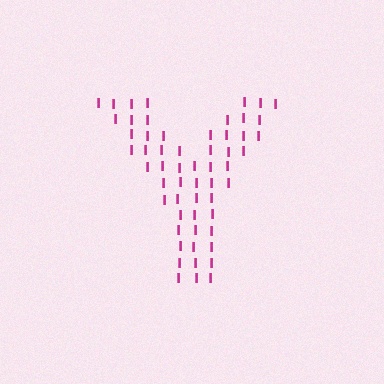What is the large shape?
The large shape is the letter Y.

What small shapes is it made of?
It is made of small letter I's.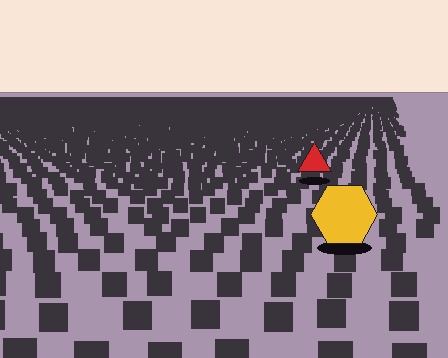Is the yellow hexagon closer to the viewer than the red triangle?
Yes. The yellow hexagon is closer — you can tell from the texture gradient: the ground texture is coarser near it.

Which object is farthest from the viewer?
The red triangle is farthest from the viewer. It appears smaller and the ground texture around it is denser.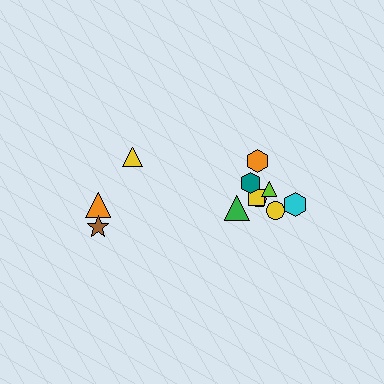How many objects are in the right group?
There are 8 objects.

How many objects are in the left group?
There are 3 objects.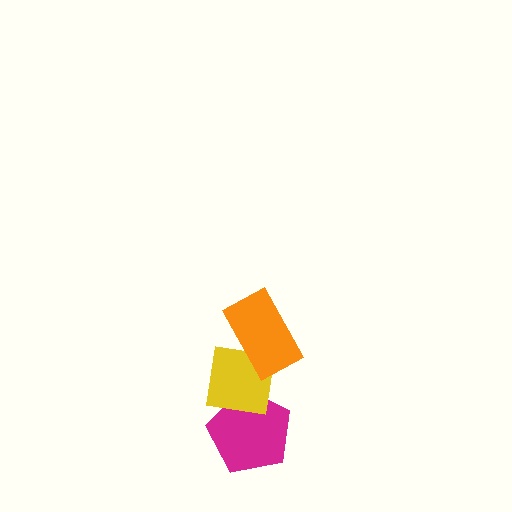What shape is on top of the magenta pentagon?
The yellow square is on top of the magenta pentagon.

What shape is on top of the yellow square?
The orange rectangle is on top of the yellow square.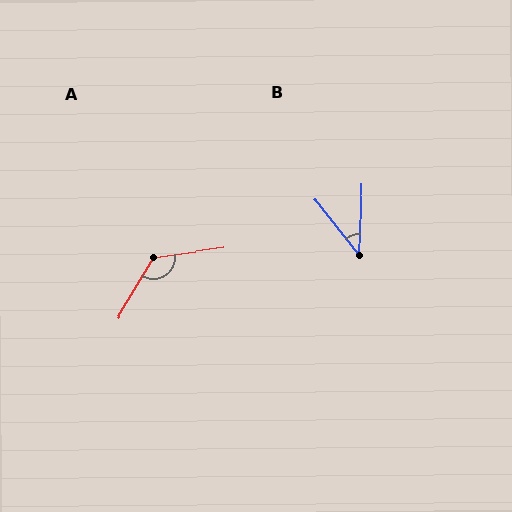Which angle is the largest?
A, at approximately 129 degrees.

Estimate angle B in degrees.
Approximately 41 degrees.